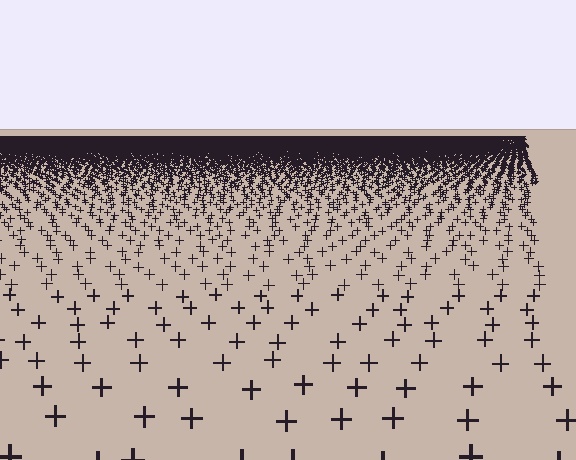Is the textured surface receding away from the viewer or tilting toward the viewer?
The surface is receding away from the viewer. Texture elements get smaller and denser toward the top.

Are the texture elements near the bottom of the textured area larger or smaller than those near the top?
Larger. Near the bottom, elements are closer to the viewer and appear at a bigger on-screen size.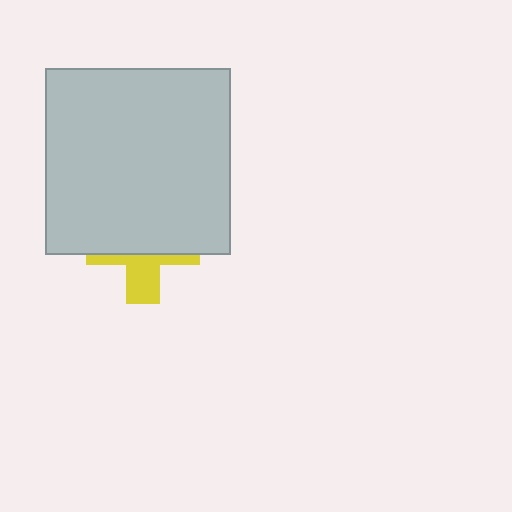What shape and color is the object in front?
The object in front is a light gray square.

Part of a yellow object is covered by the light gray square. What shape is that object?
It is a cross.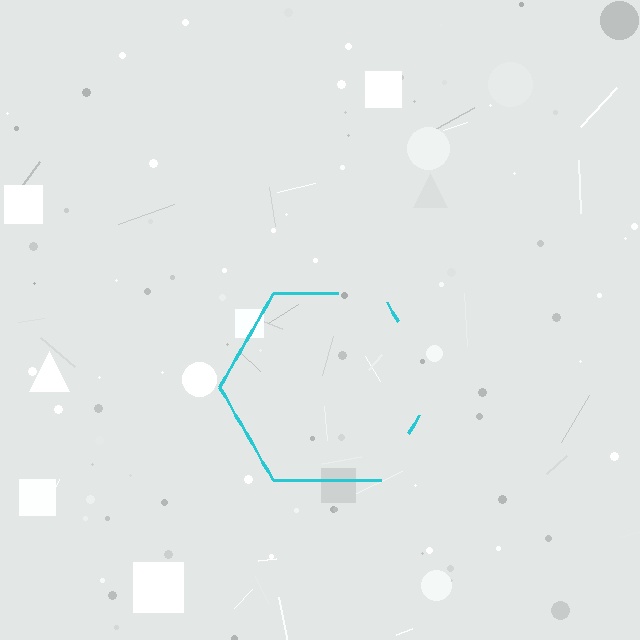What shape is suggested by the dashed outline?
The dashed outline suggests a hexagon.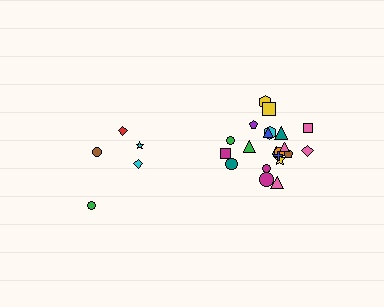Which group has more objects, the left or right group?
The right group.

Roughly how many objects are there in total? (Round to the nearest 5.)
Roughly 25 objects in total.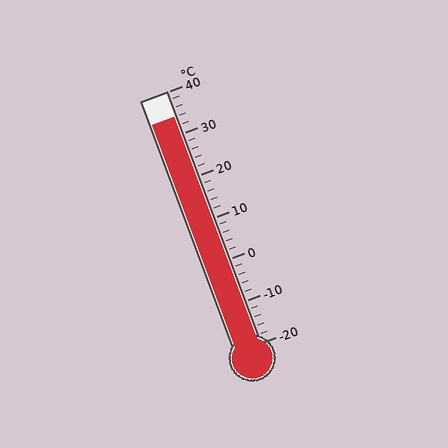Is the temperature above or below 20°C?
The temperature is above 20°C.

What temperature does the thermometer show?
The thermometer shows approximately 34°C.